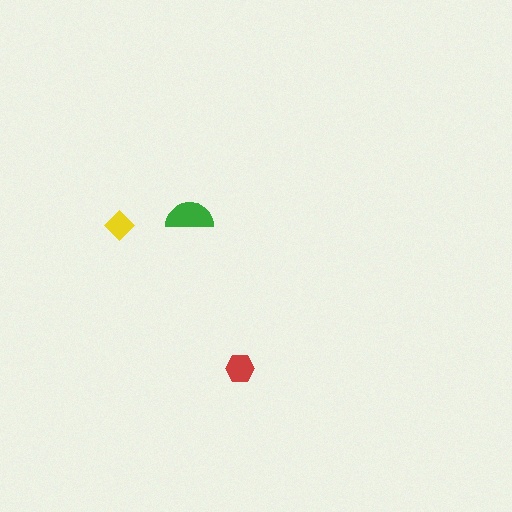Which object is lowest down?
The red hexagon is bottommost.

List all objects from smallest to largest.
The yellow diamond, the red hexagon, the green semicircle.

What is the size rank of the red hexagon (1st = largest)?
2nd.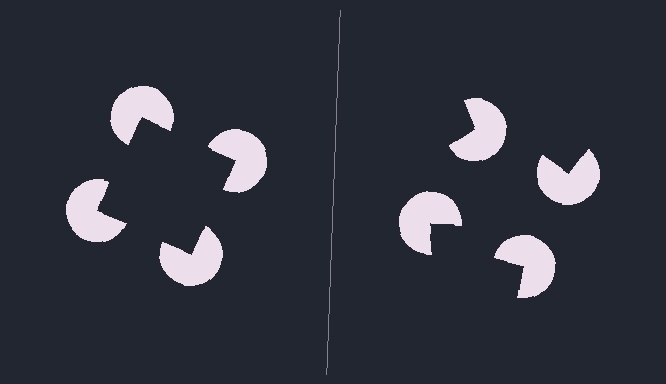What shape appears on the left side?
An illusory square.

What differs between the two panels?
The pac-man discs are positioned identically on both sides; only the wedge orientations differ. On the left they align to a square; on the right they are misaligned.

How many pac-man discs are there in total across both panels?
8 — 4 on each side.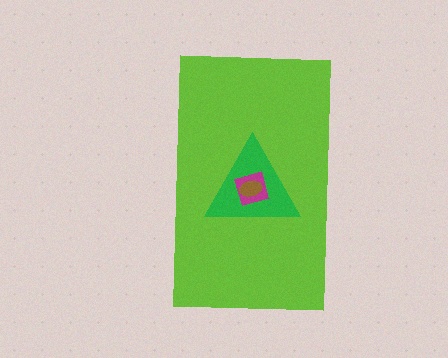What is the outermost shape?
The lime rectangle.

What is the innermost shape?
The brown ellipse.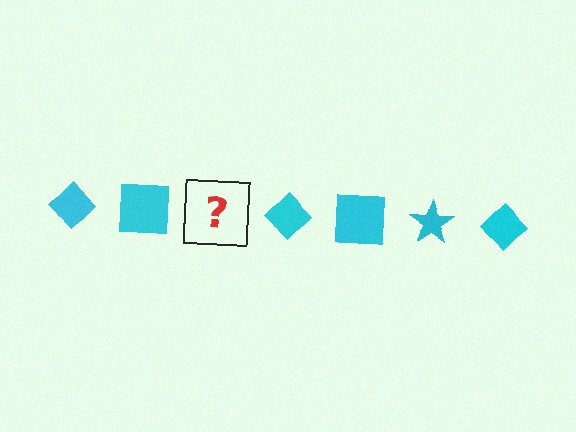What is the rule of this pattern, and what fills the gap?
The rule is that the pattern cycles through diamond, square, star shapes in cyan. The gap should be filled with a cyan star.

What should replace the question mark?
The question mark should be replaced with a cyan star.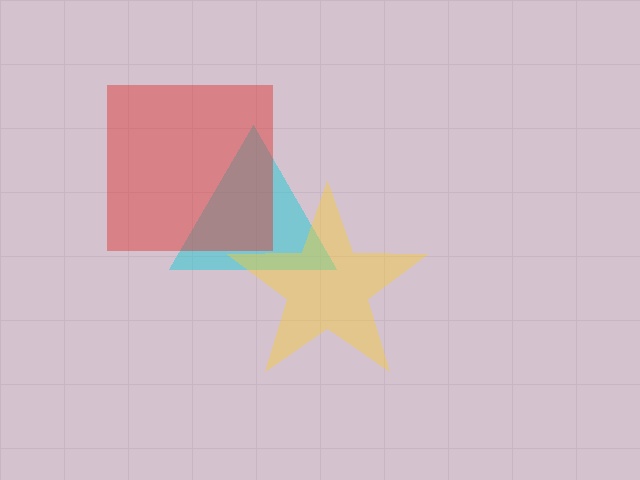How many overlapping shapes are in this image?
There are 3 overlapping shapes in the image.